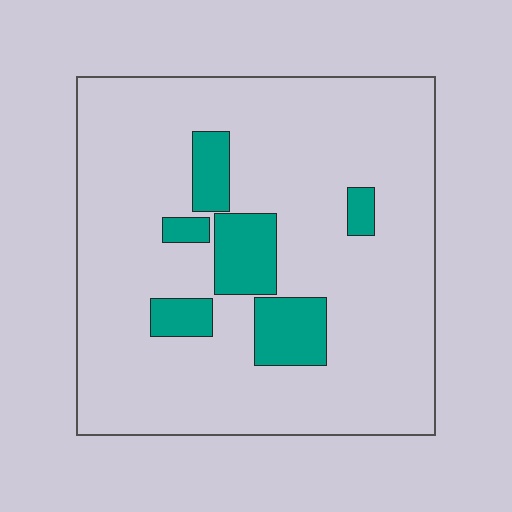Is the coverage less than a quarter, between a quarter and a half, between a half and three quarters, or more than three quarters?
Less than a quarter.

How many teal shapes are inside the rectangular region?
6.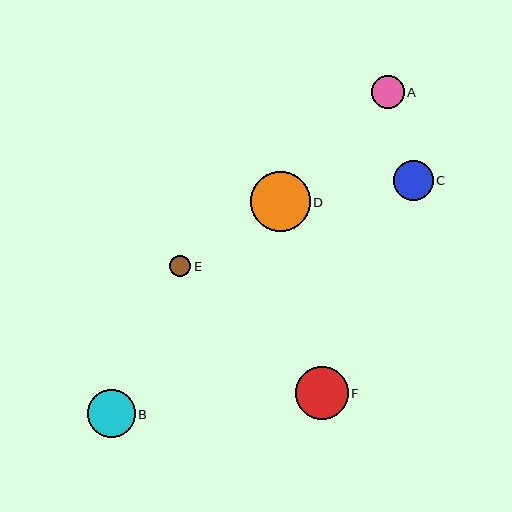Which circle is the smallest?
Circle E is the smallest with a size of approximately 22 pixels.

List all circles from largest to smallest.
From largest to smallest: D, F, B, C, A, E.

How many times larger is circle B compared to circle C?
Circle B is approximately 1.2 times the size of circle C.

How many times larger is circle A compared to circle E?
Circle A is approximately 1.5 times the size of circle E.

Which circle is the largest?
Circle D is the largest with a size of approximately 60 pixels.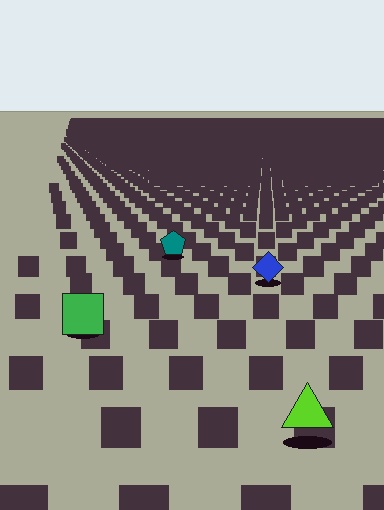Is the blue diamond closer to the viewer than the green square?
No. The green square is closer — you can tell from the texture gradient: the ground texture is coarser near it.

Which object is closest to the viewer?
The lime triangle is closest. The texture marks near it are larger and more spread out.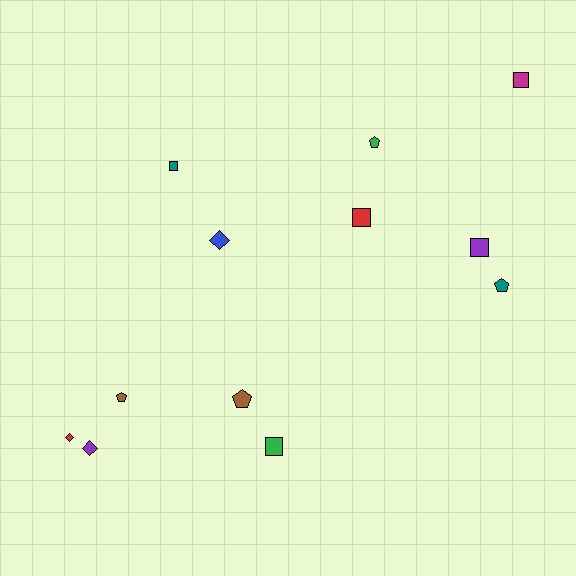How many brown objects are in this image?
There are 2 brown objects.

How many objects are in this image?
There are 12 objects.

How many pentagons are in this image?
There are 4 pentagons.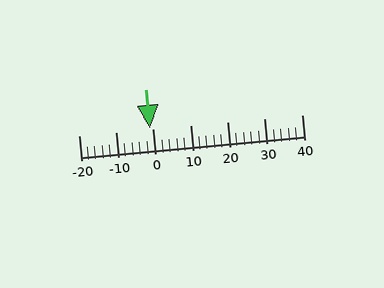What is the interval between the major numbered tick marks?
The major tick marks are spaced 10 units apart.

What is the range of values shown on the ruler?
The ruler shows values from -20 to 40.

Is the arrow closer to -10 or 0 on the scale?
The arrow is closer to 0.